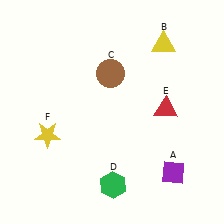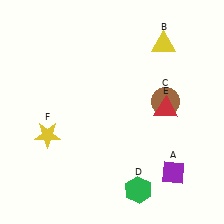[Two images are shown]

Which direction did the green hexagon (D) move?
The green hexagon (D) moved right.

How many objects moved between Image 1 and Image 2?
2 objects moved between the two images.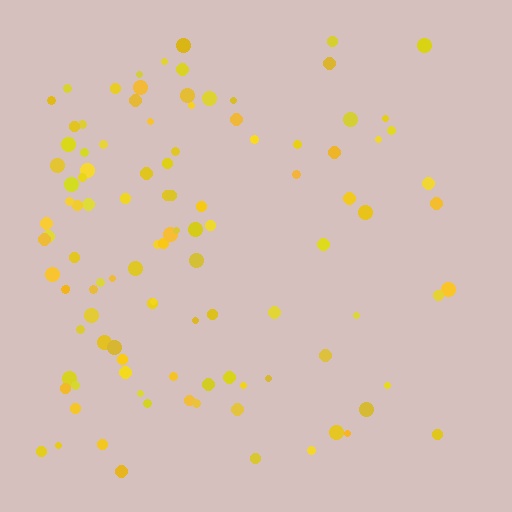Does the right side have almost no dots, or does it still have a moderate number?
Still a moderate number, just noticeably fewer than the left.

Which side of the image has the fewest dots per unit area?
The right.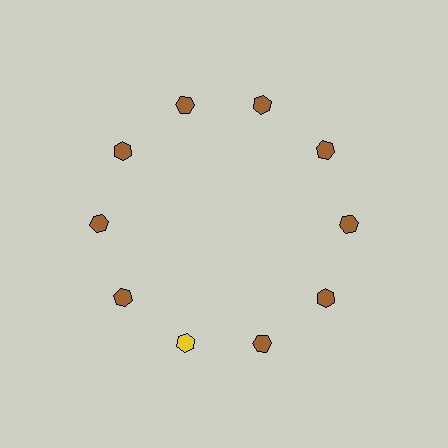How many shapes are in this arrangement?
There are 10 shapes arranged in a ring pattern.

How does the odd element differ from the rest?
It has a different color: yellow instead of brown.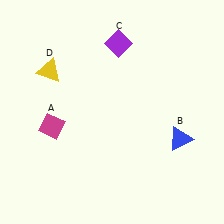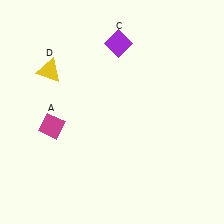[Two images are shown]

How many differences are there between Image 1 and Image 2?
There is 1 difference between the two images.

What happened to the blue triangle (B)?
The blue triangle (B) was removed in Image 2. It was in the bottom-right area of Image 1.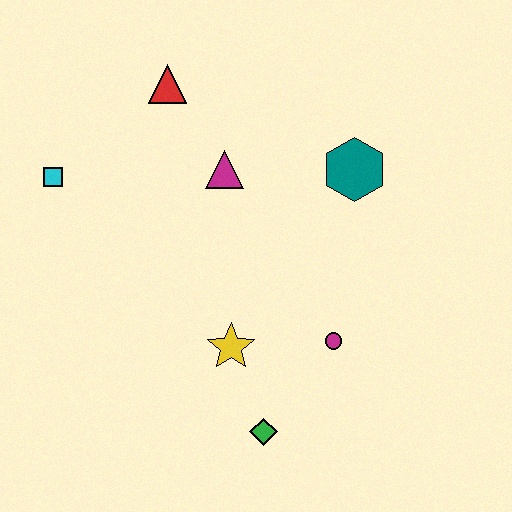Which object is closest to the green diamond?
The yellow star is closest to the green diamond.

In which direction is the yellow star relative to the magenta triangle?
The yellow star is below the magenta triangle.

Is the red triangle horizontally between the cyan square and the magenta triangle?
Yes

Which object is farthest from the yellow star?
The red triangle is farthest from the yellow star.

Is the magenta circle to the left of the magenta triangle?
No